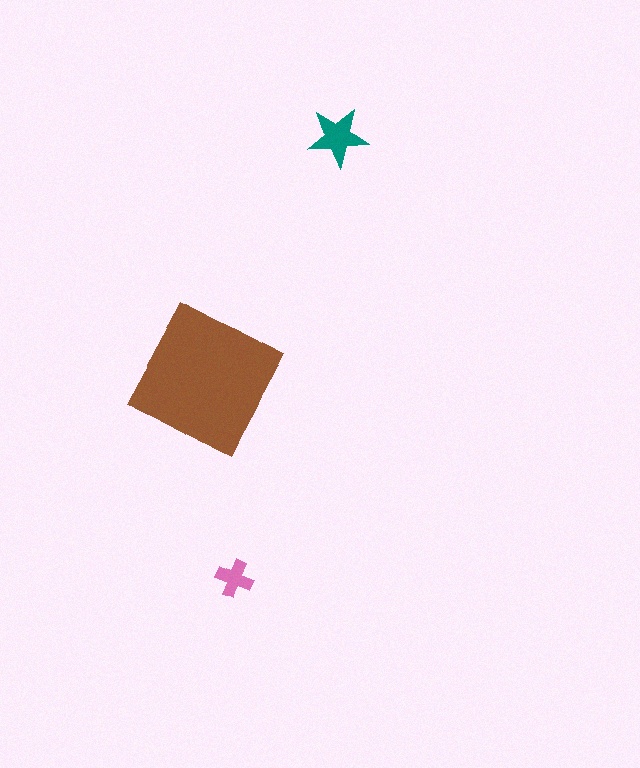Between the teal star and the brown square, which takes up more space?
The brown square.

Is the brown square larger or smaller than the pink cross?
Larger.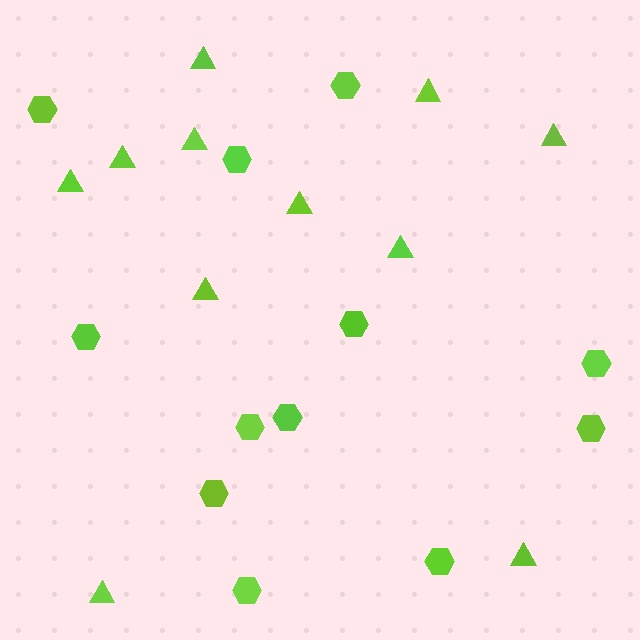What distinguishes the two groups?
There are 2 groups: one group of hexagons (12) and one group of triangles (11).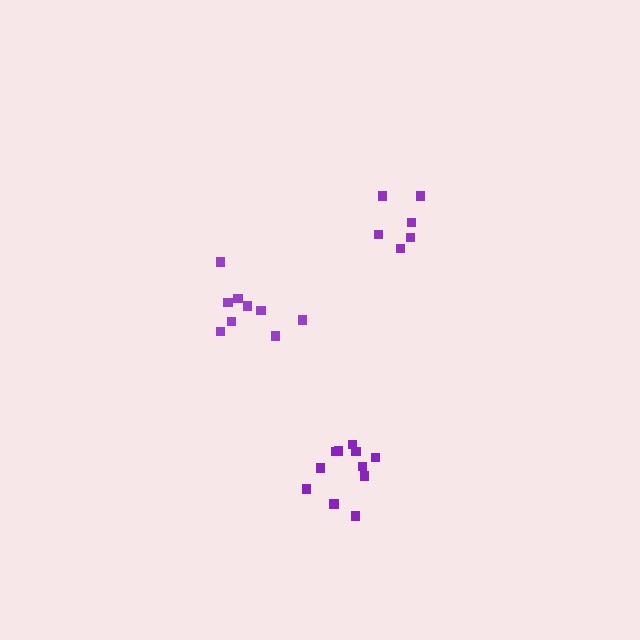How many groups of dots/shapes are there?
There are 3 groups.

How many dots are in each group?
Group 1: 11 dots, Group 2: 9 dots, Group 3: 6 dots (26 total).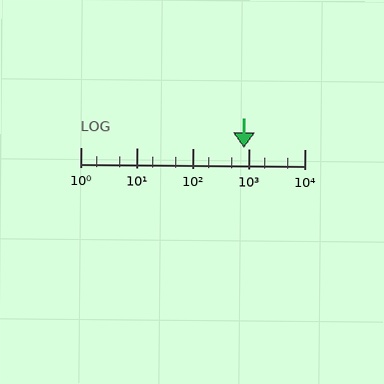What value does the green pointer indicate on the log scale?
The pointer indicates approximately 830.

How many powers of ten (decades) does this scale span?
The scale spans 4 decades, from 1 to 10000.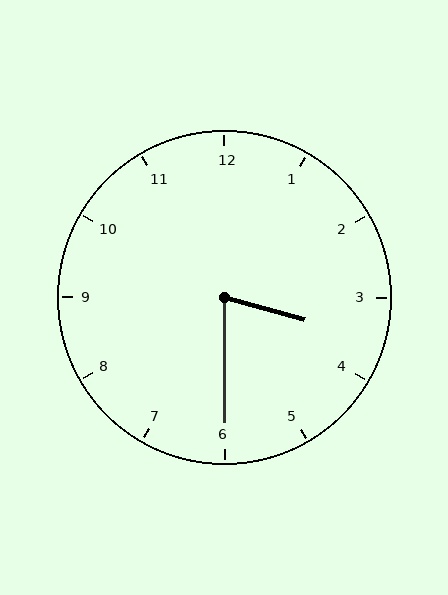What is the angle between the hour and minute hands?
Approximately 75 degrees.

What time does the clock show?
3:30.